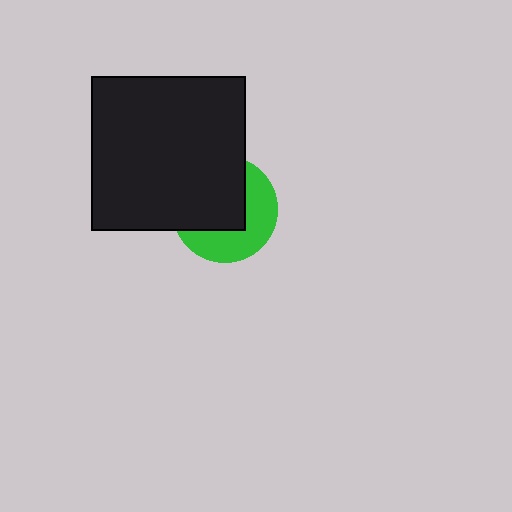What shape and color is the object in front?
The object in front is a black square.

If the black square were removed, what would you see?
You would see the complete green circle.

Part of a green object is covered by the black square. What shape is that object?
It is a circle.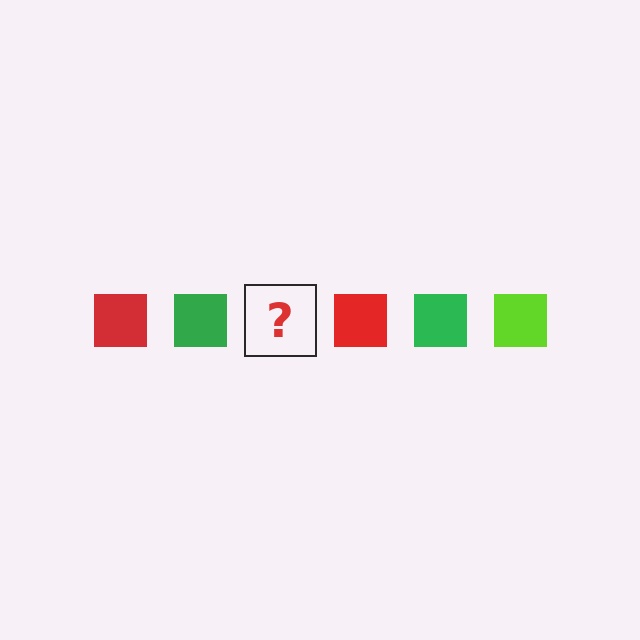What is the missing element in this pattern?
The missing element is a lime square.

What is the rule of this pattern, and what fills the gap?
The rule is that the pattern cycles through red, green, lime squares. The gap should be filled with a lime square.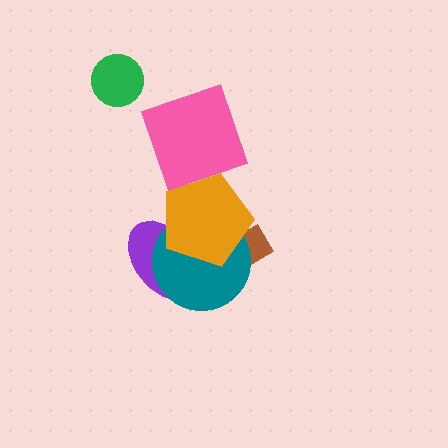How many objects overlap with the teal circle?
3 objects overlap with the teal circle.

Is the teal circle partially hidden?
Yes, it is partially covered by another shape.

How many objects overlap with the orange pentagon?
3 objects overlap with the orange pentagon.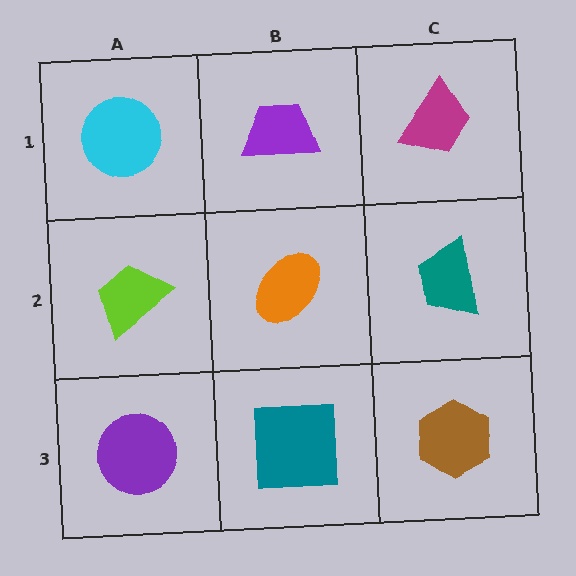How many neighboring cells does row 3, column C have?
2.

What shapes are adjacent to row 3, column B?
An orange ellipse (row 2, column B), a purple circle (row 3, column A), a brown hexagon (row 3, column C).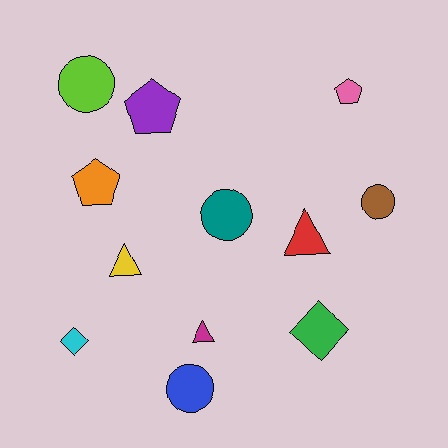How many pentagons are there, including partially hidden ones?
There are 3 pentagons.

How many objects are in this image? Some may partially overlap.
There are 12 objects.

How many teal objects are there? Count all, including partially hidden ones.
There is 1 teal object.